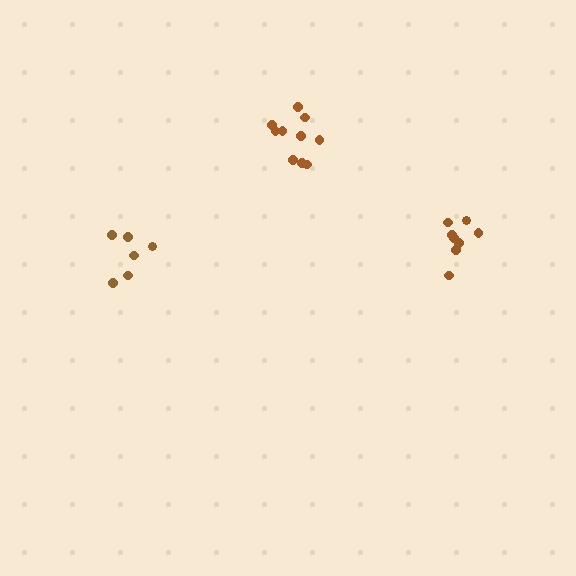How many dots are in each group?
Group 1: 8 dots, Group 2: 6 dots, Group 3: 10 dots (24 total).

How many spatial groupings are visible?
There are 3 spatial groupings.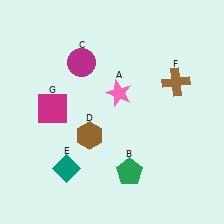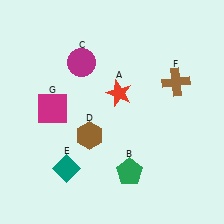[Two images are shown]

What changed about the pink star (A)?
In Image 1, A is pink. In Image 2, it changed to red.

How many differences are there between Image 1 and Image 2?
There is 1 difference between the two images.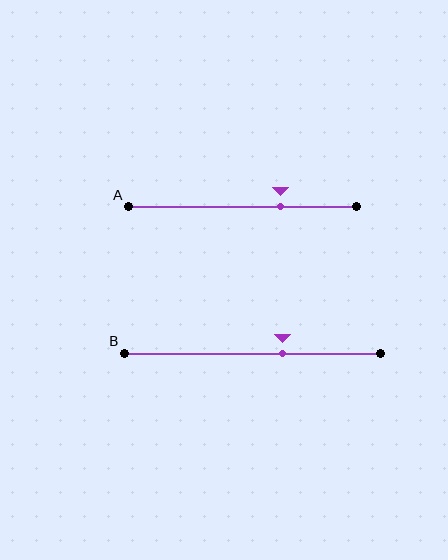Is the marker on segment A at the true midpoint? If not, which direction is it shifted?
No, the marker on segment A is shifted to the right by about 17% of the segment length.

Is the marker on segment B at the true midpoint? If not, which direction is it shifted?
No, the marker on segment B is shifted to the right by about 12% of the segment length.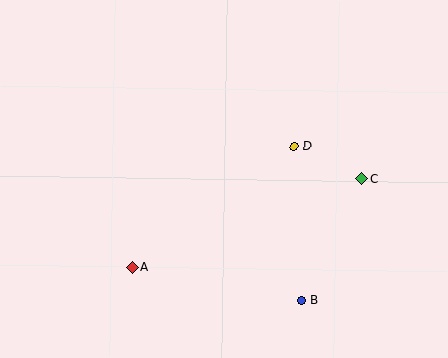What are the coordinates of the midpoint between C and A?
The midpoint between C and A is at (247, 223).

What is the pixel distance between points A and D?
The distance between A and D is 202 pixels.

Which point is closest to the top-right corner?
Point C is closest to the top-right corner.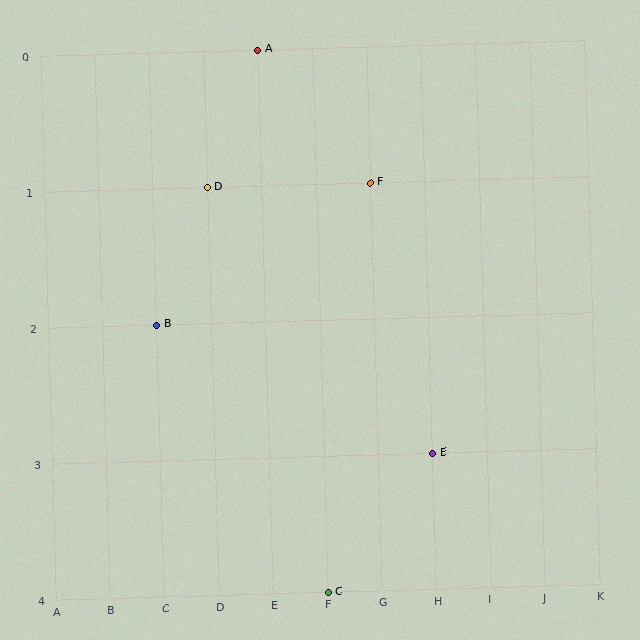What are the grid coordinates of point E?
Point E is at grid coordinates (H, 3).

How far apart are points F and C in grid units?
Points F and C are 1 column and 3 rows apart (about 3.2 grid units diagonally).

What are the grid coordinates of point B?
Point B is at grid coordinates (C, 2).